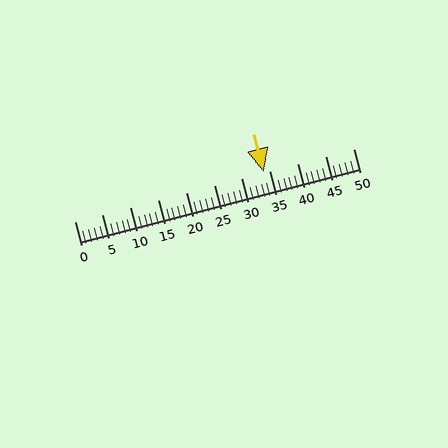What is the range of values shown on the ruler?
The ruler shows values from 0 to 50.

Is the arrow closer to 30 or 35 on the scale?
The arrow is closer to 35.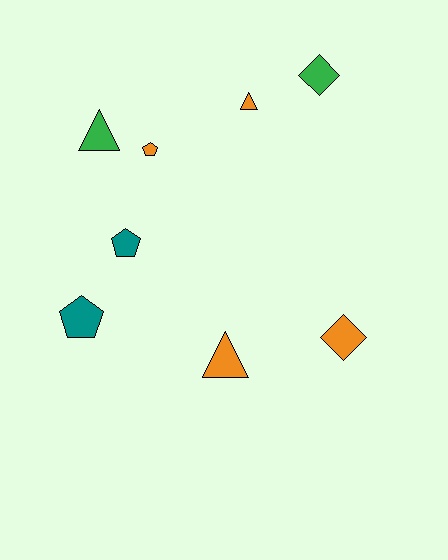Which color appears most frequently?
Orange, with 4 objects.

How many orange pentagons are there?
There is 1 orange pentagon.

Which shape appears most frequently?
Pentagon, with 3 objects.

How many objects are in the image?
There are 8 objects.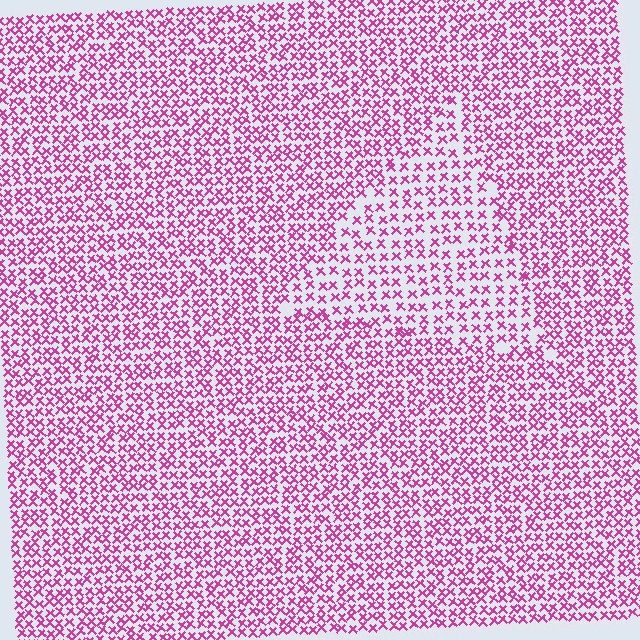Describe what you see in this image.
The image contains small magenta elements arranged at two different densities. A triangle-shaped region is visible where the elements are less densely packed than the surrounding area.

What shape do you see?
I see a triangle.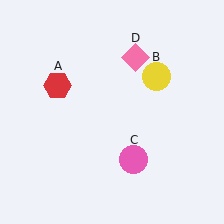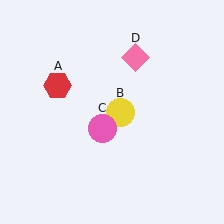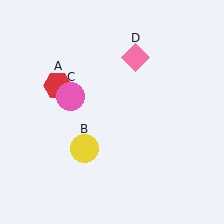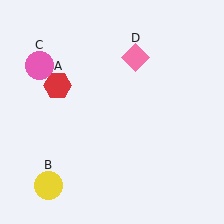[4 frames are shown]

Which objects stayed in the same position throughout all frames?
Red hexagon (object A) and pink diamond (object D) remained stationary.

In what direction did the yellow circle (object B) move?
The yellow circle (object B) moved down and to the left.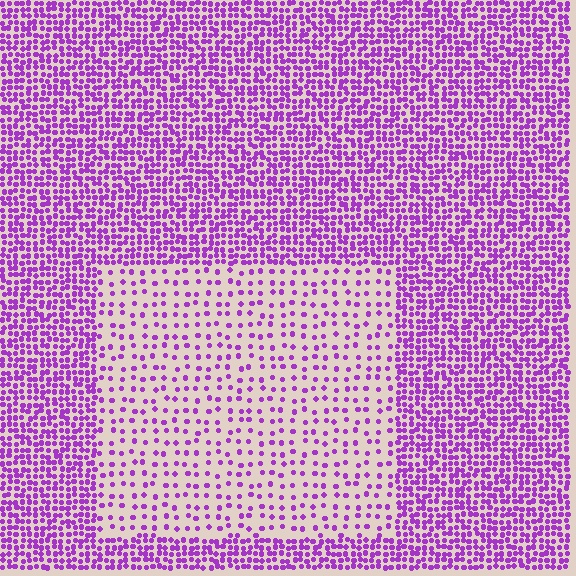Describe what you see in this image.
The image contains small purple elements arranged at two different densities. A rectangle-shaped region is visible where the elements are less densely packed than the surrounding area.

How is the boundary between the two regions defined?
The boundary is defined by a change in element density (approximately 2.7x ratio). All elements are the same color, size, and shape.